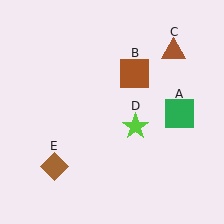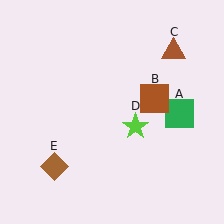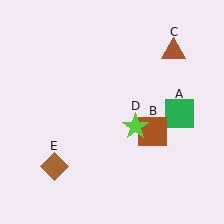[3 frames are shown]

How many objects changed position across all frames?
1 object changed position: brown square (object B).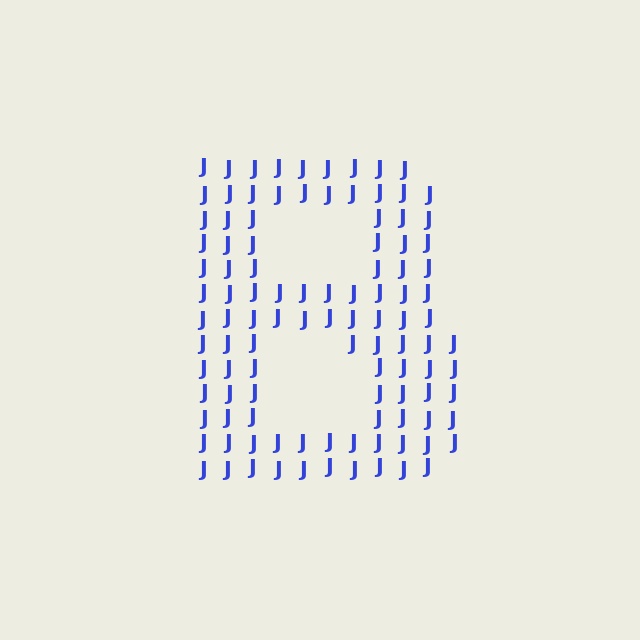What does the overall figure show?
The overall figure shows the letter B.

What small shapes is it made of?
It is made of small letter J's.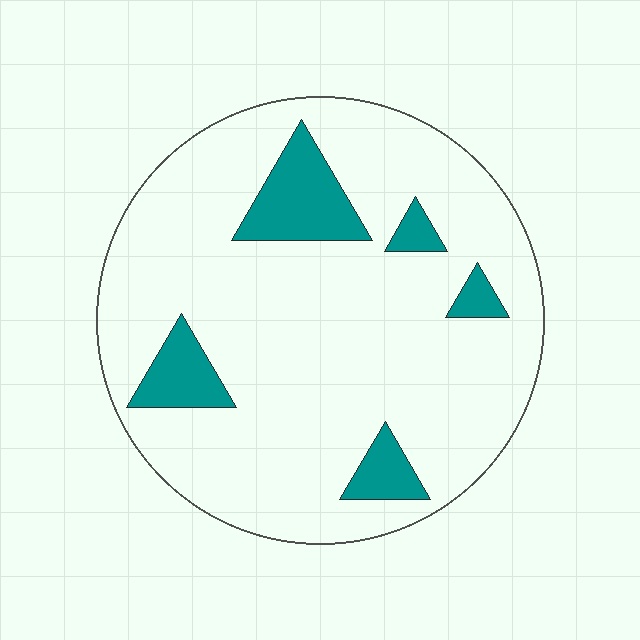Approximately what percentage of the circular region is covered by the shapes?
Approximately 15%.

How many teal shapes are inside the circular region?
5.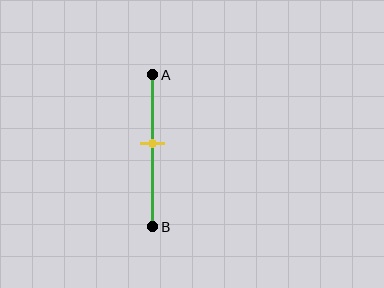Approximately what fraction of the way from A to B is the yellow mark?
The yellow mark is approximately 45% of the way from A to B.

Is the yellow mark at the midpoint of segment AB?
No, the mark is at about 45% from A, not at the 50% midpoint.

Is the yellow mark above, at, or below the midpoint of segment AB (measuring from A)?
The yellow mark is above the midpoint of segment AB.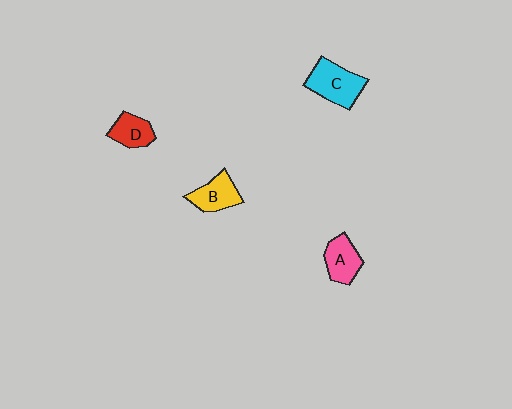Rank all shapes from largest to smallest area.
From largest to smallest: C (cyan), B (yellow), A (pink), D (red).